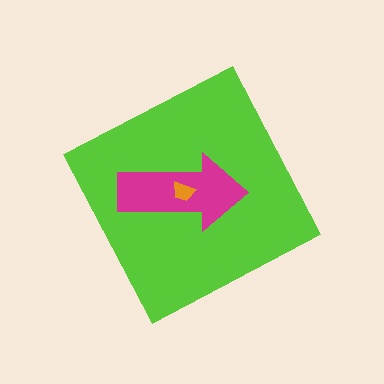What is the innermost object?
The orange trapezoid.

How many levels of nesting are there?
3.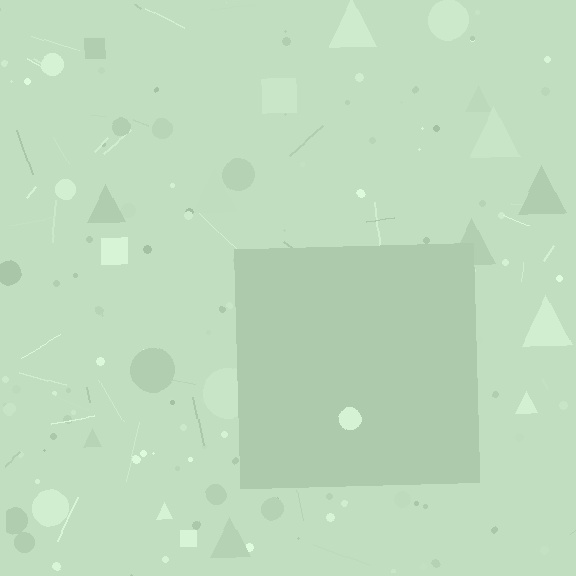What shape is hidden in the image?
A square is hidden in the image.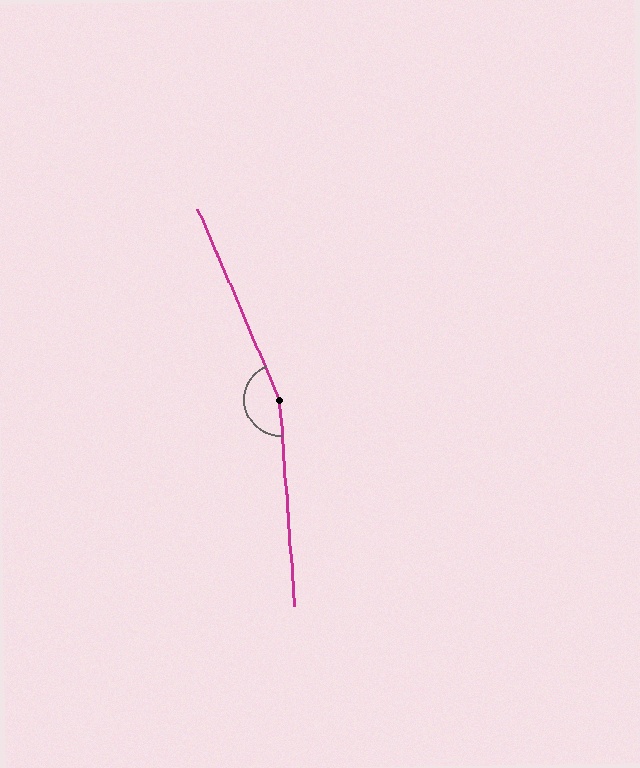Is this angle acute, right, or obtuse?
It is obtuse.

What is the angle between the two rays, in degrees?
Approximately 161 degrees.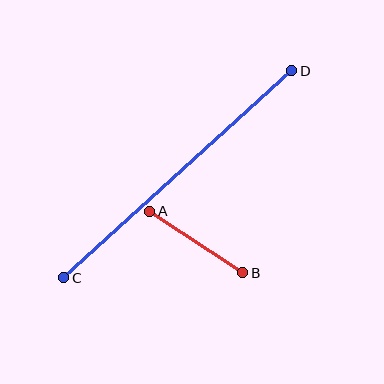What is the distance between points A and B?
The distance is approximately 112 pixels.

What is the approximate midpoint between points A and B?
The midpoint is at approximately (196, 242) pixels.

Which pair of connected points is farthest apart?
Points C and D are farthest apart.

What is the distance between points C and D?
The distance is approximately 308 pixels.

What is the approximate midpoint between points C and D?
The midpoint is at approximately (178, 174) pixels.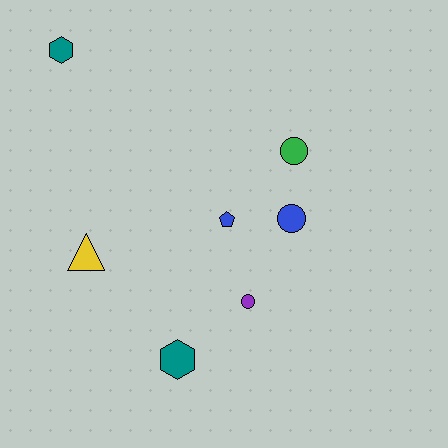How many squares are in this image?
There are no squares.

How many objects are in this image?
There are 7 objects.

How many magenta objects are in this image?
There are no magenta objects.